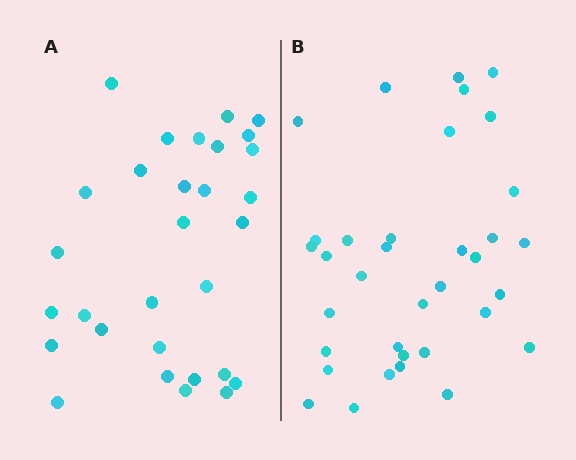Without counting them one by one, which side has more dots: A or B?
Region B (the right region) has more dots.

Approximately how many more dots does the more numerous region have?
Region B has about 5 more dots than region A.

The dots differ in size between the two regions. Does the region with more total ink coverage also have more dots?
No. Region A has more total ink coverage because its dots are larger, but region B actually contains more individual dots. Total area can be misleading — the number of items is what matters here.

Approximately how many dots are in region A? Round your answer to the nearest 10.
About 30 dots.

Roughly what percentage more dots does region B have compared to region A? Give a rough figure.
About 15% more.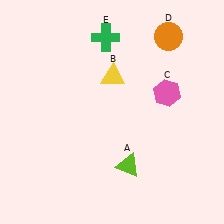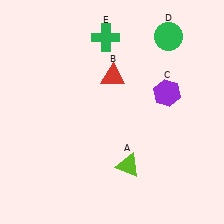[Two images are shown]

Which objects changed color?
B changed from yellow to red. C changed from pink to purple. D changed from orange to green.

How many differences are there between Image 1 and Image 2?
There are 3 differences between the two images.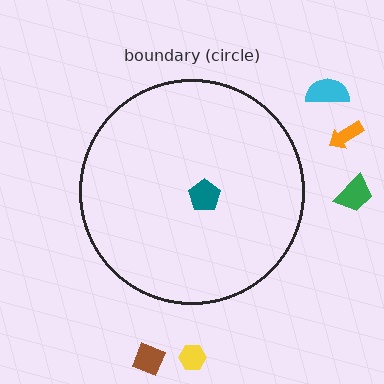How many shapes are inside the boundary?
1 inside, 5 outside.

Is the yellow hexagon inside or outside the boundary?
Outside.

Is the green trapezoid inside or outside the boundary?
Outside.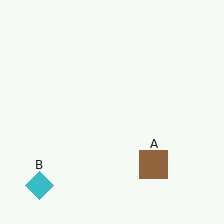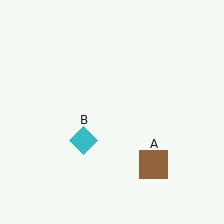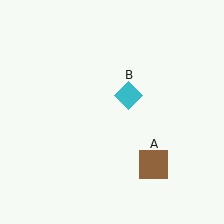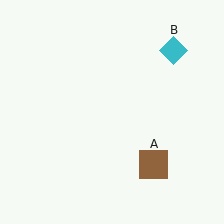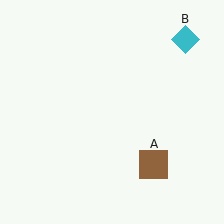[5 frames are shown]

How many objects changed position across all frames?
1 object changed position: cyan diamond (object B).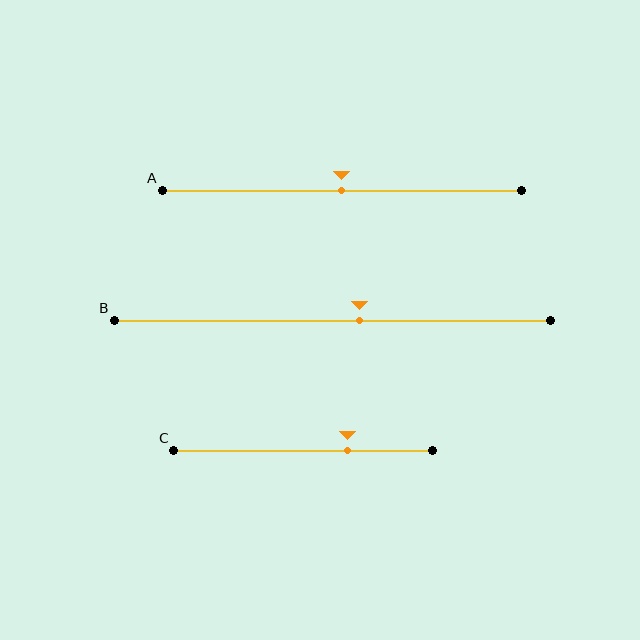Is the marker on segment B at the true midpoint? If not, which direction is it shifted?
No, the marker on segment B is shifted to the right by about 6% of the segment length.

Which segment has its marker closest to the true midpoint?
Segment A has its marker closest to the true midpoint.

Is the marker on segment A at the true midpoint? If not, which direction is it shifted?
Yes, the marker on segment A is at the true midpoint.